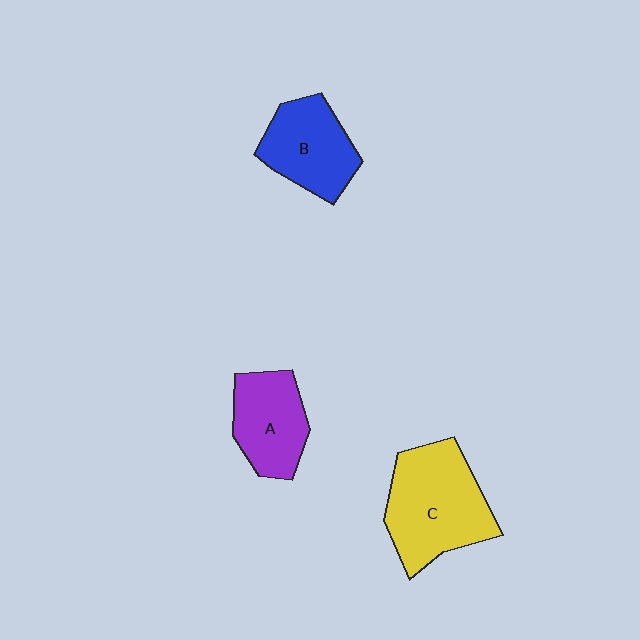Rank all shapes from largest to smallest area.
From largest to smallest: C (yellow), B (blue), A (purple).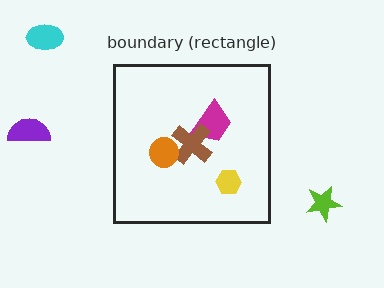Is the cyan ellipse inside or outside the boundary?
Outside.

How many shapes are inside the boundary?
4 inside, 3 outside.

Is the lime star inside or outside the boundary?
Outside.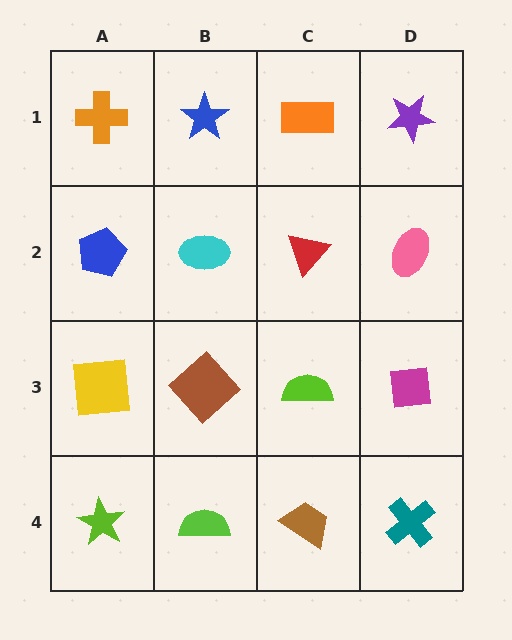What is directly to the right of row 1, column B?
An orange rectangle.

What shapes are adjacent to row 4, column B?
A brown diamond (row 3, column B), a lime star (row 4, column A), a brown trapezoid (row 4, column C).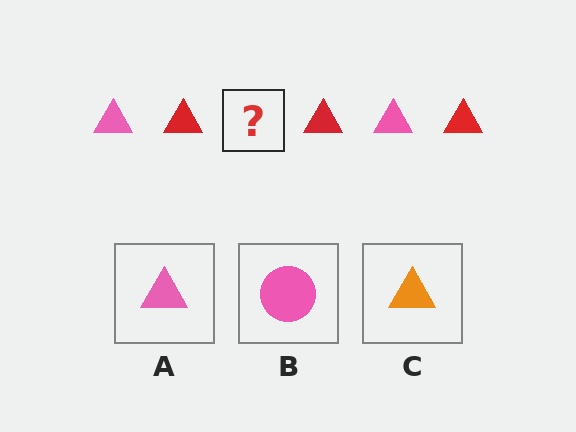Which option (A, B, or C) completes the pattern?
A.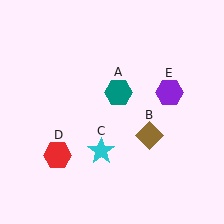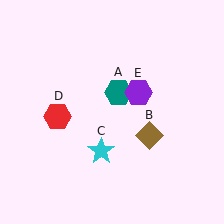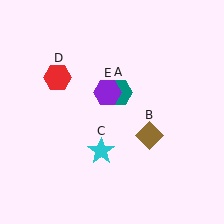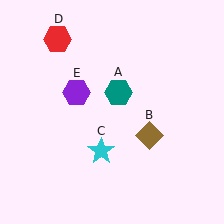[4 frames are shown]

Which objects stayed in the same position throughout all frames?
Teal hexagon (object A) and brown diamond (object B) and cyan star (object C) remained stationary.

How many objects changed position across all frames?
2 objects changed position: red hexagon (object D), purple hexagon (object E).